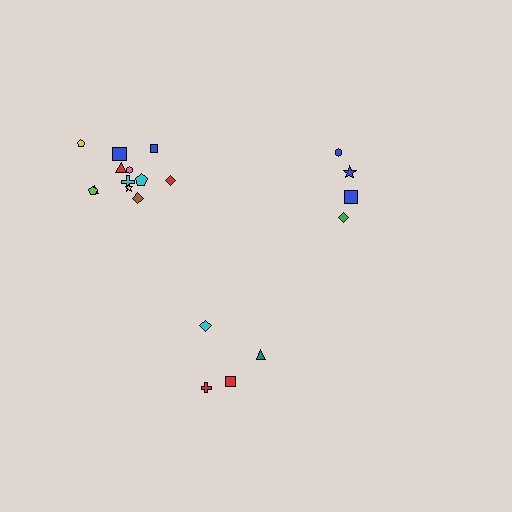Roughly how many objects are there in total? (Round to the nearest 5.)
Roughly 20 objects in total.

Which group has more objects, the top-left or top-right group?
The top-left group.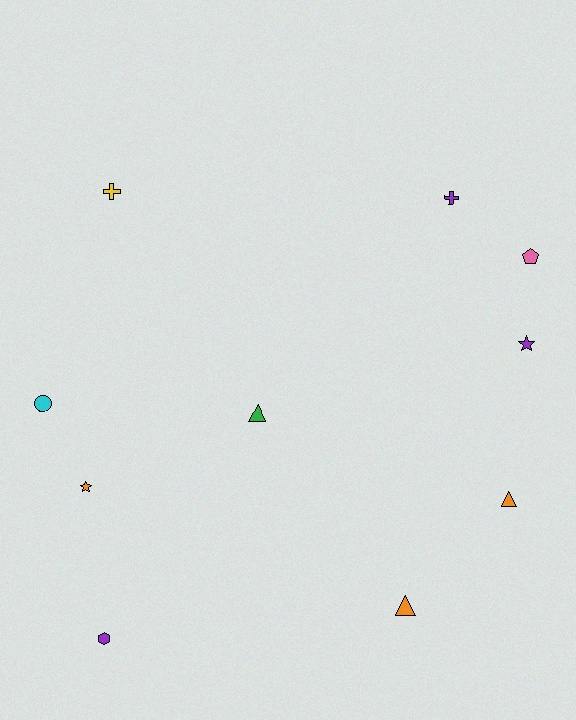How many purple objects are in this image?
There are 3 purple objects.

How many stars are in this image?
There are 2 stars.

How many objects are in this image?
There are 10 objects.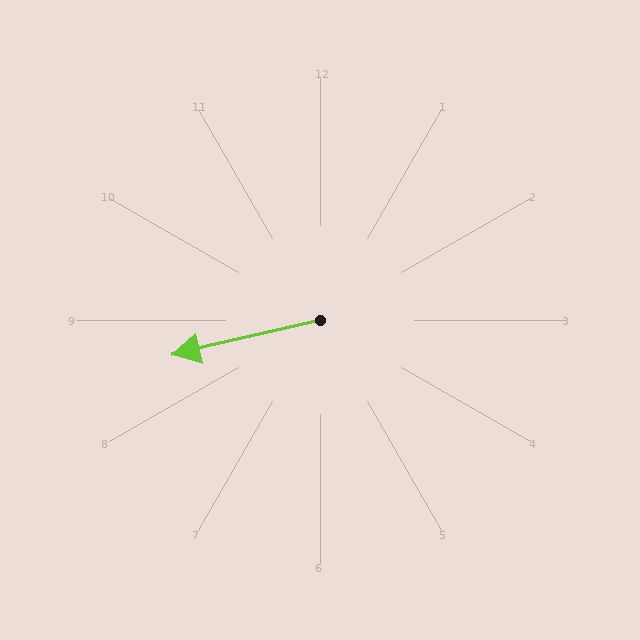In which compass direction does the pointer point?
West.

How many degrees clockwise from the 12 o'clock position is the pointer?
Approximately 257 degrees.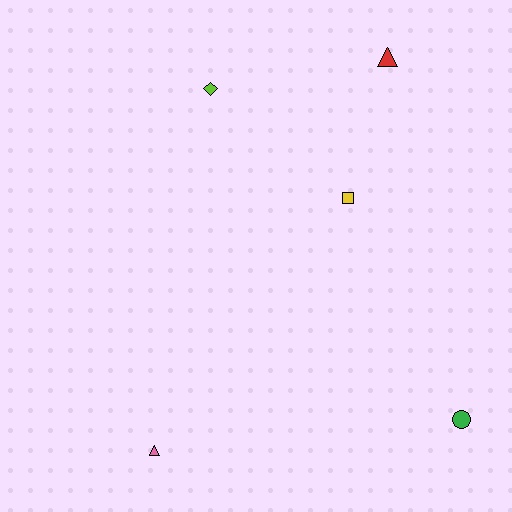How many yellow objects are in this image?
There is 1 yellow object.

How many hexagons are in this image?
There are no hexagons.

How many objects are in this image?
There are 5 objects.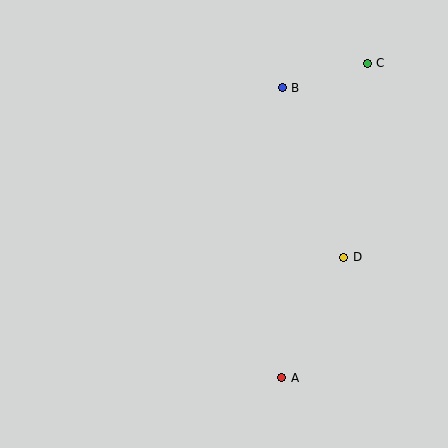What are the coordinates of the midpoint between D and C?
The midpoint between D and C is at (355, 160).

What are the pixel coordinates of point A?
Point A is at (282, 378).